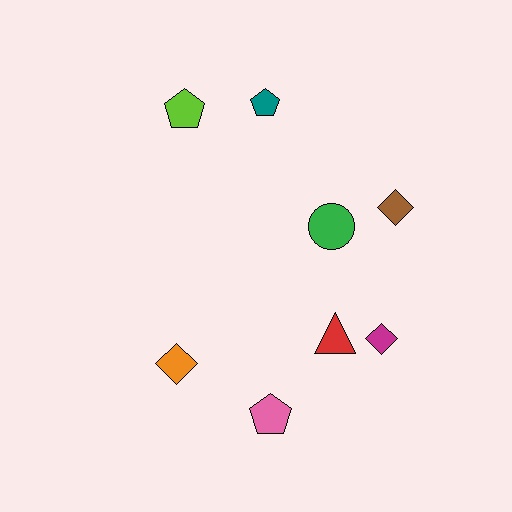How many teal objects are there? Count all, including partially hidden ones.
There is 1 teal object.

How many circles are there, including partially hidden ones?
There is 1 circle.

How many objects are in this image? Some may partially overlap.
There are 8 objects.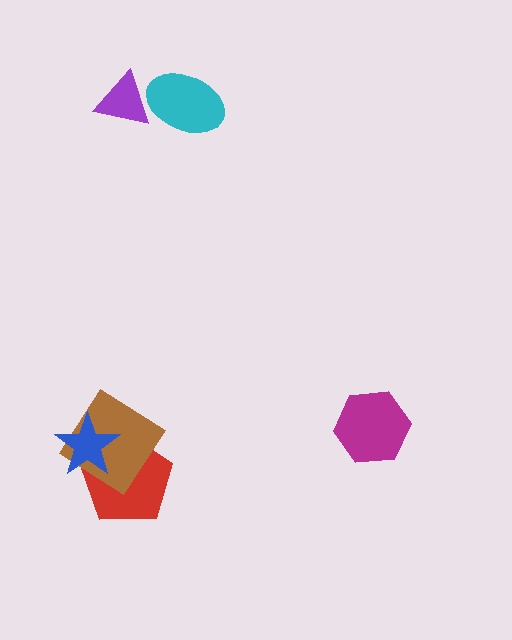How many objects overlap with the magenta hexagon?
0 objects overlap with the magenta hexagon.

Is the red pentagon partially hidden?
Yes, it is partially covered by another shape.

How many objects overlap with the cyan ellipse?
1 object overlaps with the cyan ellipse.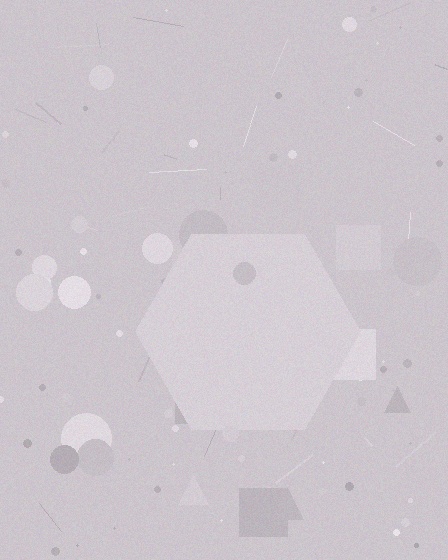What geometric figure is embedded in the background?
A hexagon is embedded in the background.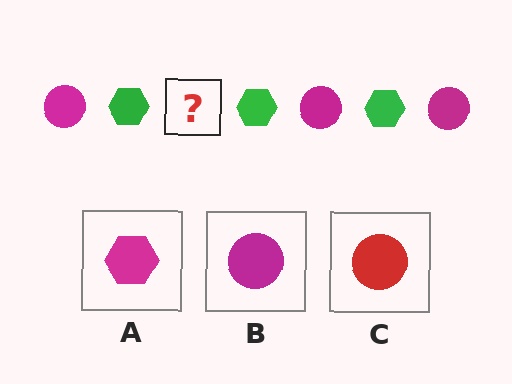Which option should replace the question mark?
Option B.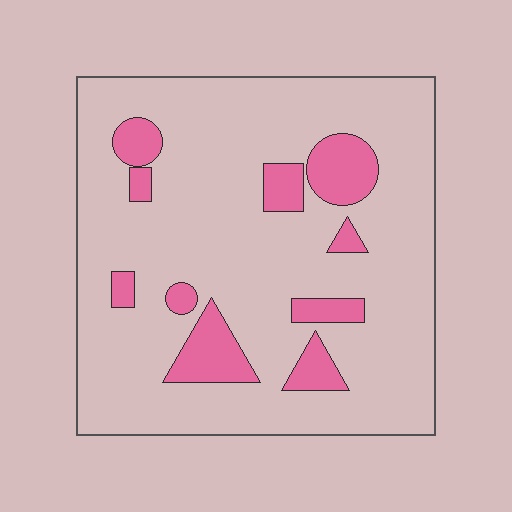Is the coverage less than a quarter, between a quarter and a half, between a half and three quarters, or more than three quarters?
Less than a quarter.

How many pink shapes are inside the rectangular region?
10.